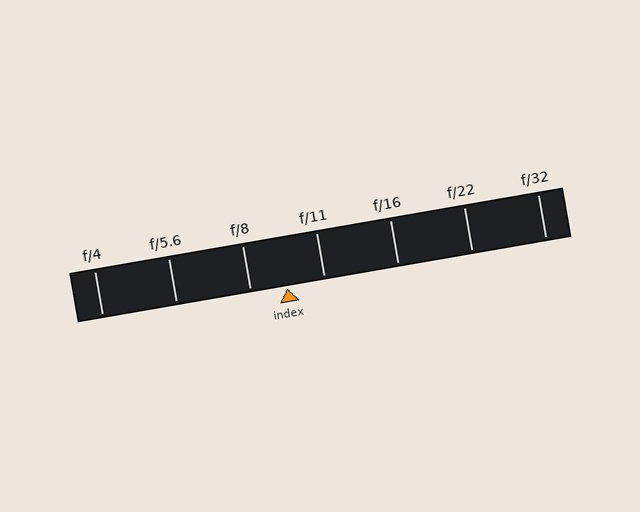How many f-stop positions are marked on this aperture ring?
There are 7 f-stop positions marked.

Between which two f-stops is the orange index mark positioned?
The index mark is between f/8 and f/11.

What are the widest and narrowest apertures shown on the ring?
The widest aperture shown is f/4 and the narrowest is f/32.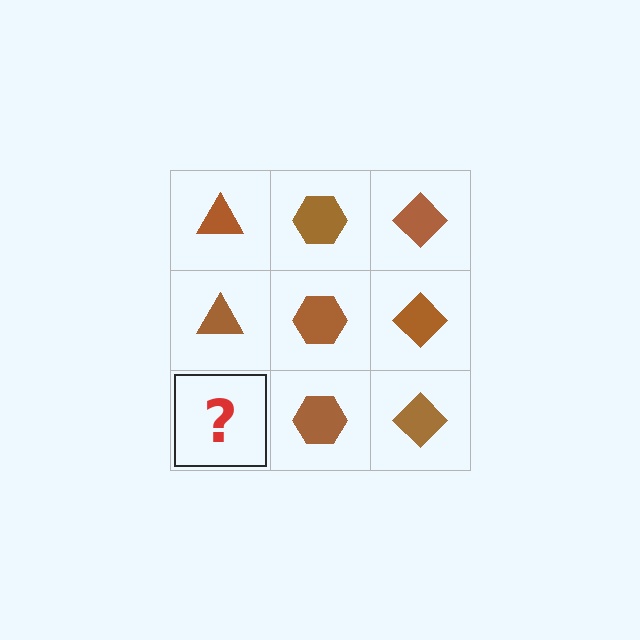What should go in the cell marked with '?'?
The missing cell should contain a brown triangle.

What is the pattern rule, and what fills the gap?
The rule is that each column has a consistent shape. The gap should be filled with a brown triangle.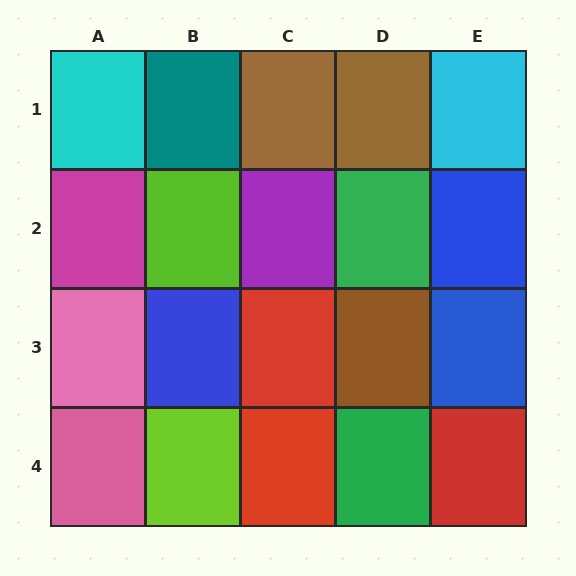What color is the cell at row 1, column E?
Cyan.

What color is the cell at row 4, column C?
Red.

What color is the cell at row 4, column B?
Lime.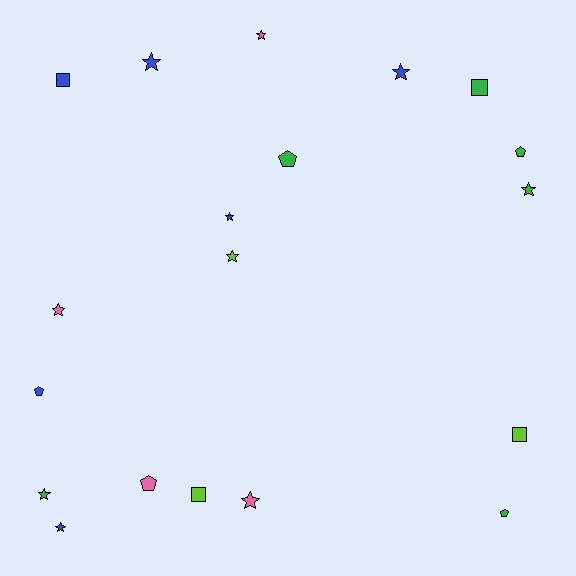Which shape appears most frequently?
Star, with 10 objects.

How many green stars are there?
There are 2 green stars.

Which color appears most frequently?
Green, with 6 objects.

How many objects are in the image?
There are 19 objects.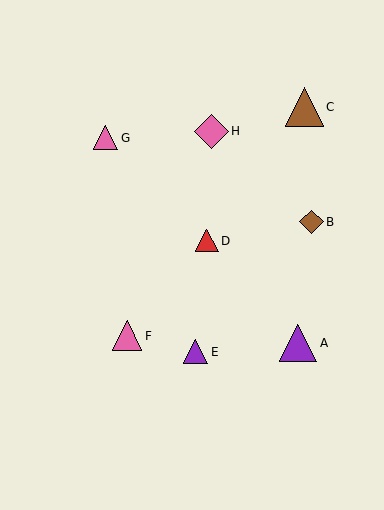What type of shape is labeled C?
Shape C is a brown triangle.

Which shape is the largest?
The brown triangle (labeled C) is the largest.